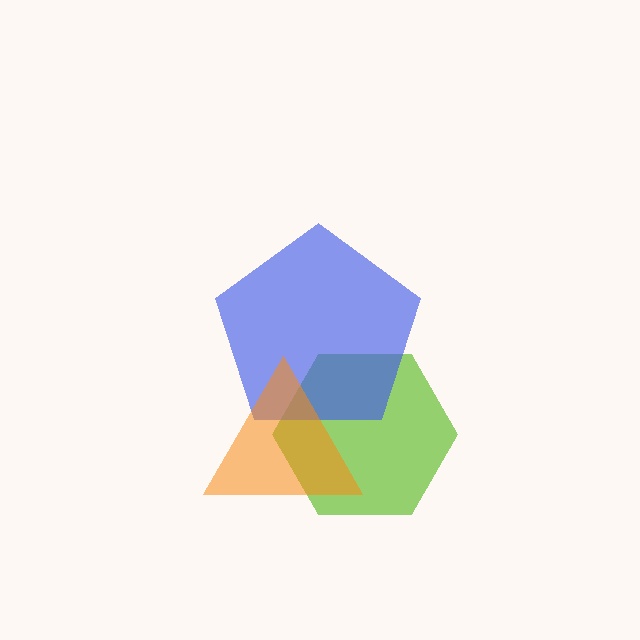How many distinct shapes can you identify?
There are 3 distinct shapes: a lime hexagon, a blue pentagon, an orange triangle.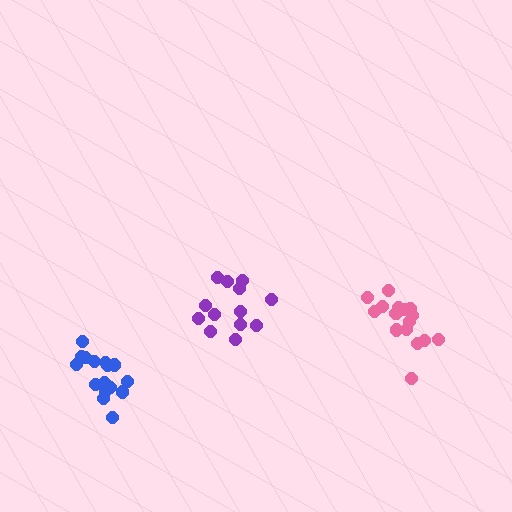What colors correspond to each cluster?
The clusters are colored: purple, pink, blue.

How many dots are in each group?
Group 1: 13 dots, Group 2: 16 dots, Group 3: 16 dots (45 total).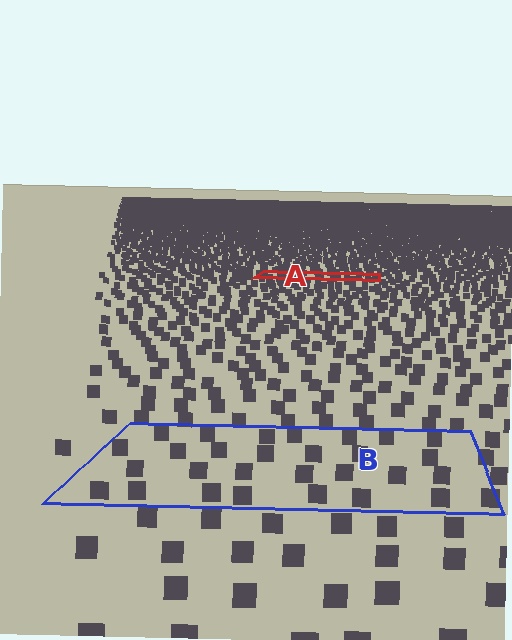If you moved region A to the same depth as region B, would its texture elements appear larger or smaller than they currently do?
They would appear larger. At a closer depth, the same texture elements are projected at a bigger on-screen size.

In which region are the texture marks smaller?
The texture marks are smaller in region A, because it is farther away.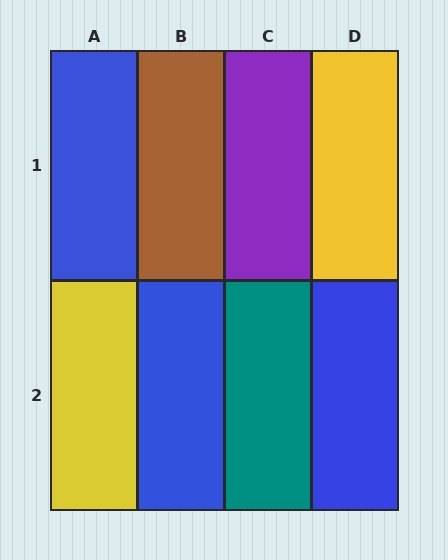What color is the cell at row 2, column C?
Teal.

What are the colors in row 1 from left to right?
Blue, brown, purple, yellow.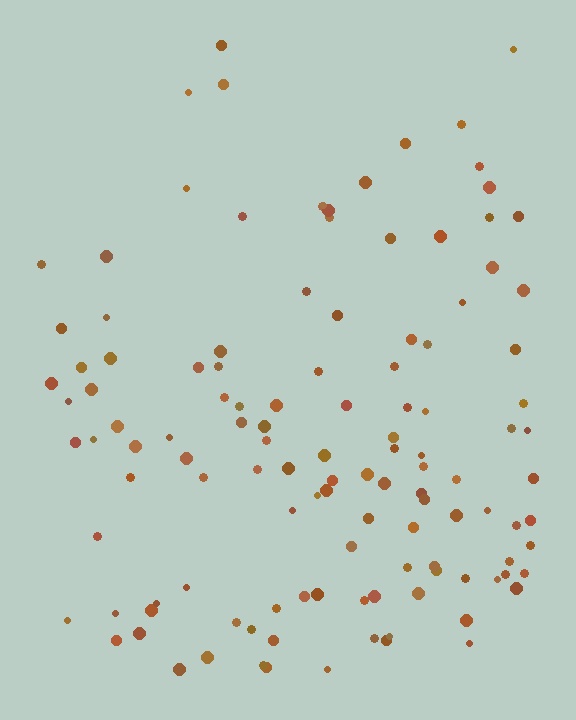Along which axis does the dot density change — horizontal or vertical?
Vertical.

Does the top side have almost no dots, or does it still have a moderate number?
Still a moderate number, just noticeably fewer than the bottom.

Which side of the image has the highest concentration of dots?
The bottom.